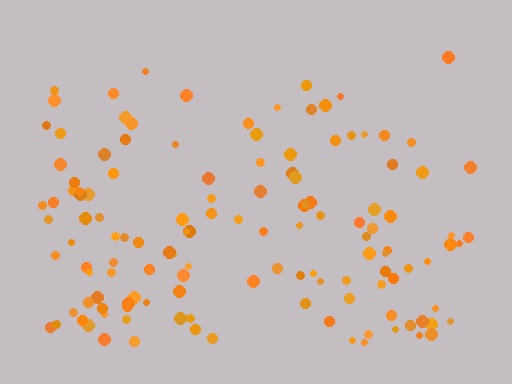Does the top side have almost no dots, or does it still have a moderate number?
Still a moderate number, just noticeably fewer than the bottom.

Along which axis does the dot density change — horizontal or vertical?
Vertical.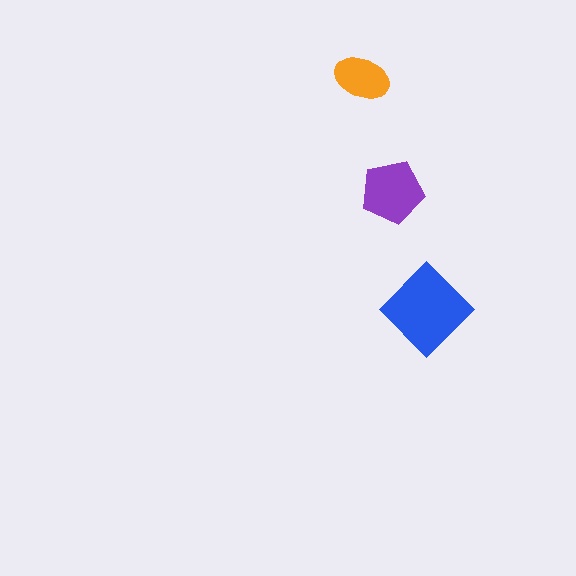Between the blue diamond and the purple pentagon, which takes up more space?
The blue diamond.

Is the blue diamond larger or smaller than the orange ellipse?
Larger.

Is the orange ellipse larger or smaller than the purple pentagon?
Smaller.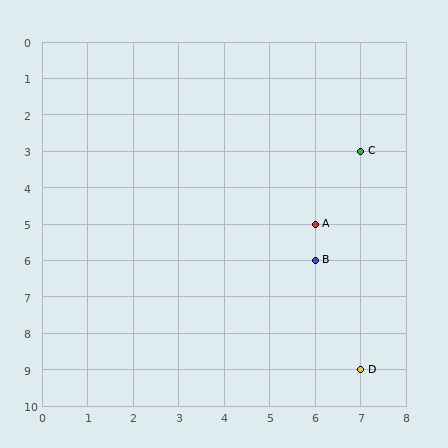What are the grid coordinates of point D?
Point D is at grid coordinates (7, 9).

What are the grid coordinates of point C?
Point C is at grid coordinates (7, 3).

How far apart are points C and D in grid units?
Points C and D are 6 rows apart.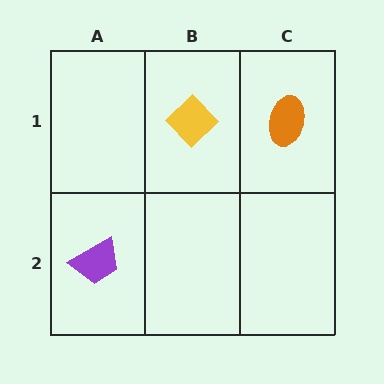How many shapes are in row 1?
2 shapes.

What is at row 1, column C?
An orange ellipse.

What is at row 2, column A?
A purple trapezoid.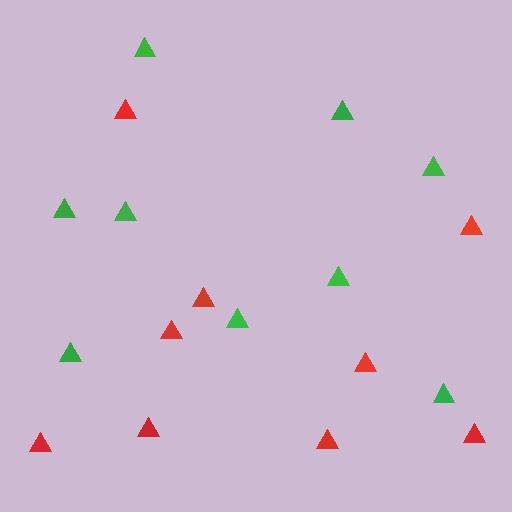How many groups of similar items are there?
There are 2 groups: one group of red triangles (9) and one group of green triangles (9).